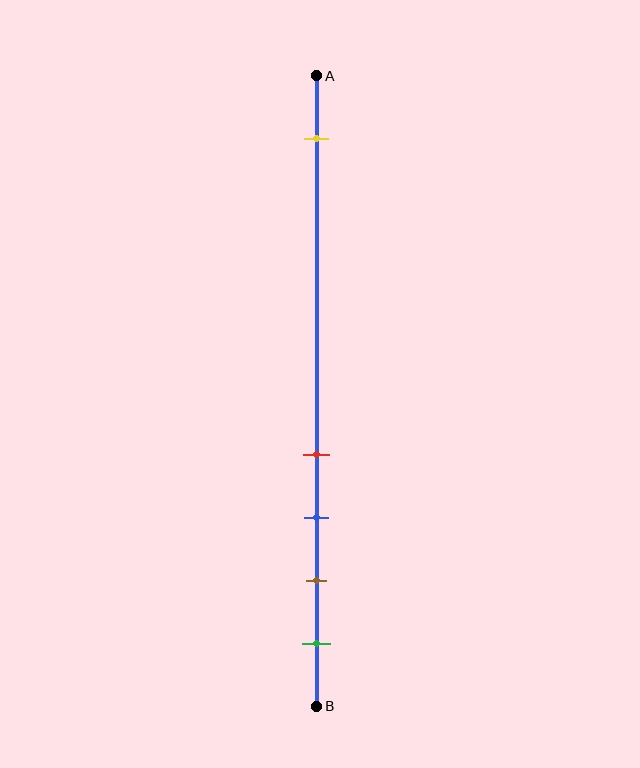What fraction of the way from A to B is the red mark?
The red mark is approximately 60% (0.6) of the way from A to B.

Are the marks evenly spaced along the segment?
No, the marks are not evenly spaced.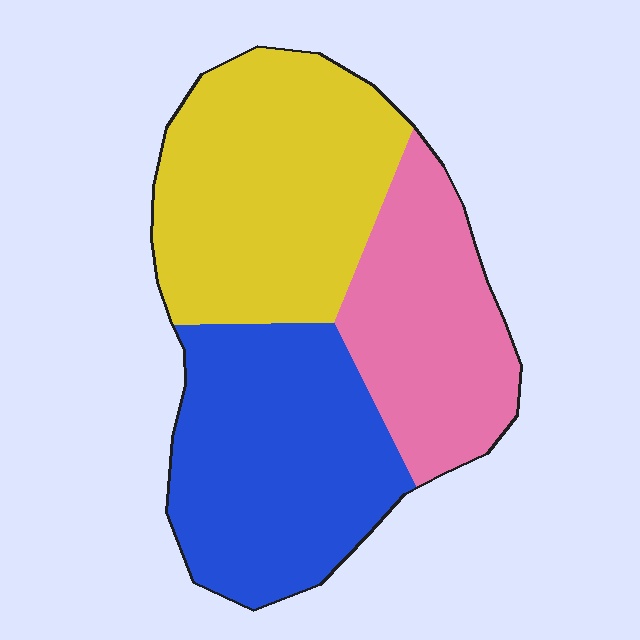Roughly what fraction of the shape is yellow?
Yellow takes up between a quarter and a half of the shape.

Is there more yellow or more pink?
Yellow.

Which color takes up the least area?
Pink, at roughly 25%.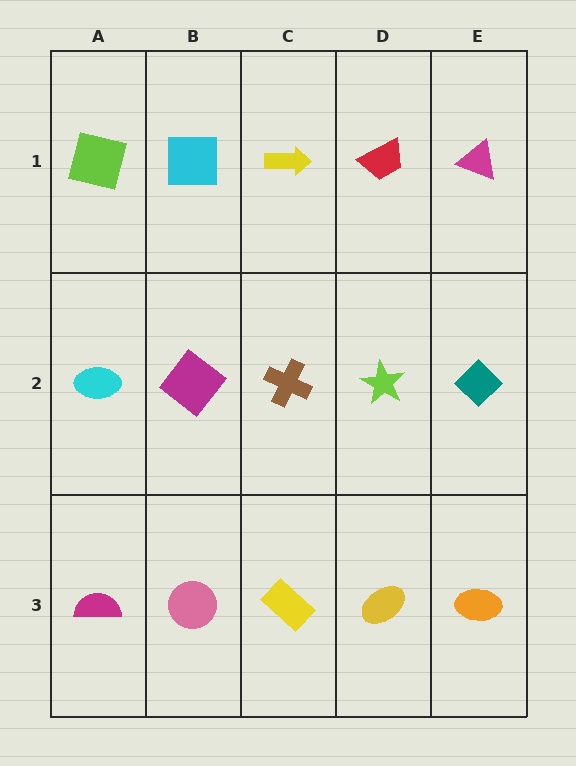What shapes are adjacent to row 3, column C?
A brown cross (row 2, column C), a pink circle (row 3, column B), a yellow ellipse (row 3, column D).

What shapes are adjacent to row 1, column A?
A cyan ellipse (row 2, column A), a cyan square (row 1, column B).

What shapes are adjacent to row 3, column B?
A magenta diamond (row 2, column B), a magenta semicircle (row 3, column A), a yellow rectangle (row 3, column C).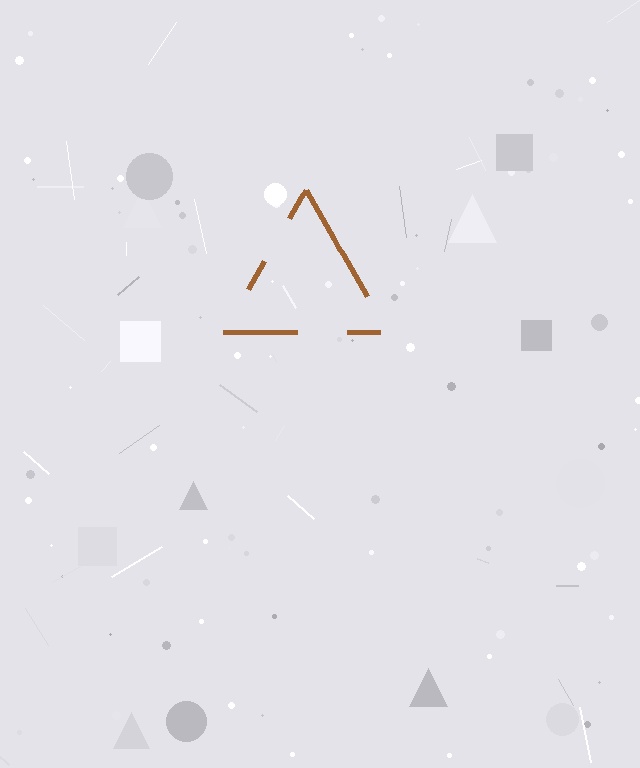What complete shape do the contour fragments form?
The contour fragments form a triangle.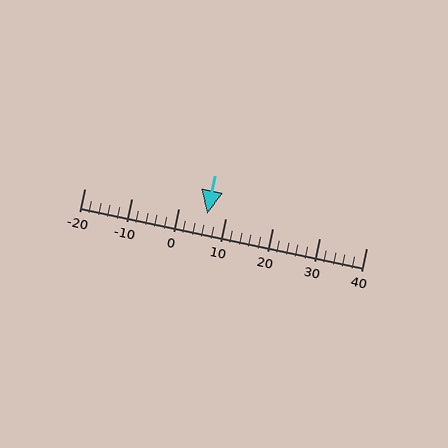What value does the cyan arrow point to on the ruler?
The cyan arrow points to approximately 6.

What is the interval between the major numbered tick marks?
The major tick marks are spaced 10 units apart.